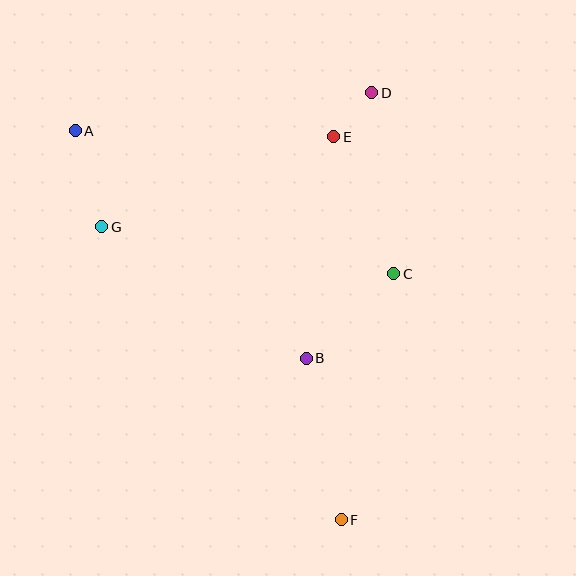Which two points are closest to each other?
Points D and E are closest to each other.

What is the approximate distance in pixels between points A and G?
The distance between A and G is approximately 100 pixels.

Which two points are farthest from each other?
Points A and F are farthest from each other.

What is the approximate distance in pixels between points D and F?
The distance between D and F is approximately 428 pixels.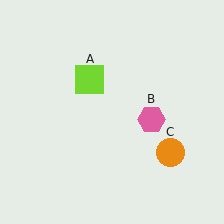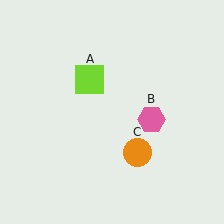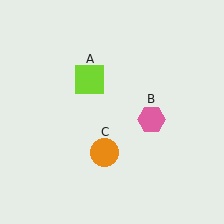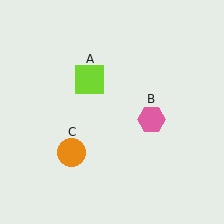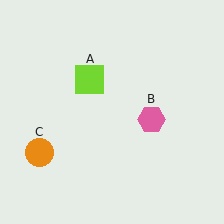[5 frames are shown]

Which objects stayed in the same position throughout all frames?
Lime square (object A) and pink hexagon (object B) remained stationary.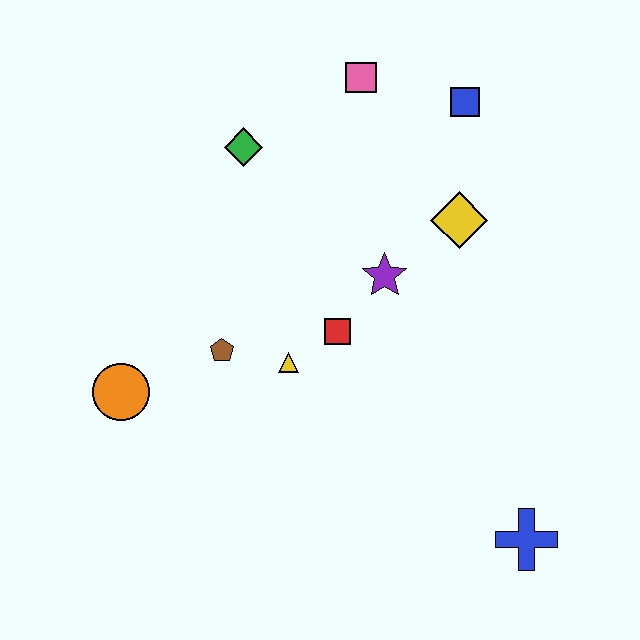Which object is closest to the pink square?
The blue square is closest to the pink square.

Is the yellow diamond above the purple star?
Yes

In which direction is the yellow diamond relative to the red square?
The yellow diamond is to the right of the red square.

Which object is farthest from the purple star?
The blue cross is farthest from the purple star.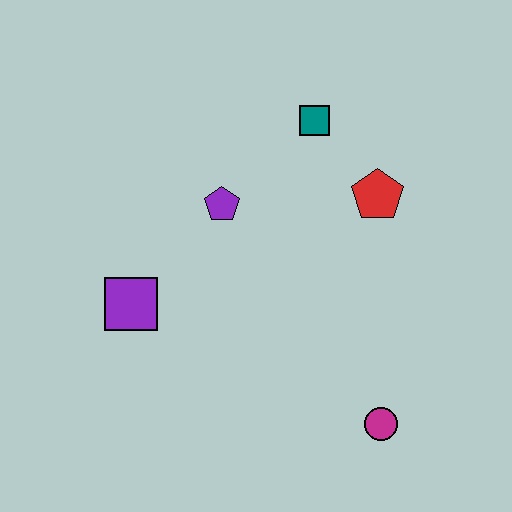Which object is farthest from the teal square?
The magenta circle is farthest from the teal square.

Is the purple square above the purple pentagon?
No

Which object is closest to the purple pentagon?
The teal square is closest to the purple pentagon.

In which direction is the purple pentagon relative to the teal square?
The purple pentagon is to the left of the teal square.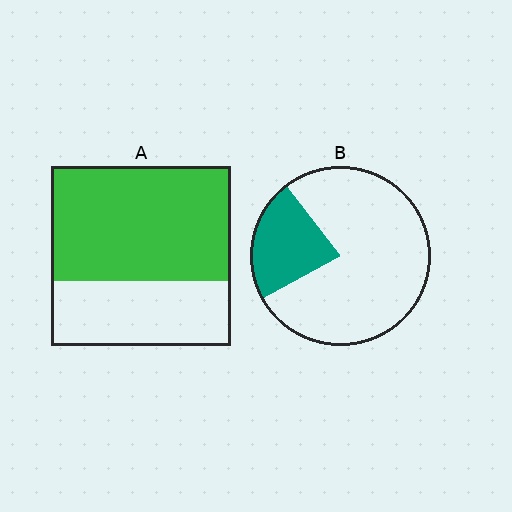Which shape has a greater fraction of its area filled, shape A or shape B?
Shape A.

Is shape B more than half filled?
No.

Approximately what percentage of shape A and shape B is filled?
A is approximately 65% and B is approximately 25%.